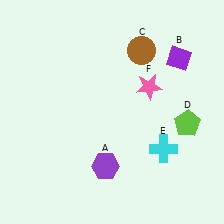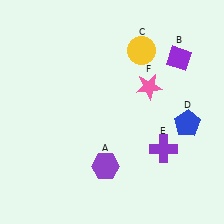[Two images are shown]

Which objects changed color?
C changed from brown to yellow. D changed from lime to blue. E changed from cyan to purple.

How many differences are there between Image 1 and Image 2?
There are 3 differences between the two images.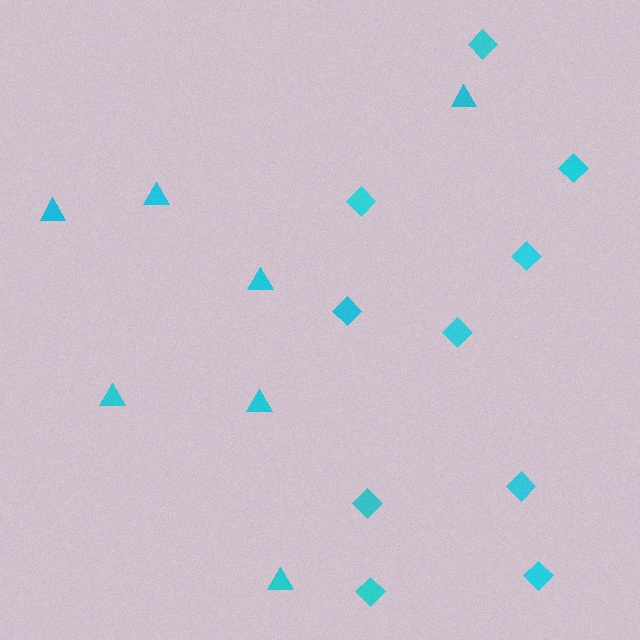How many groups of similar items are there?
There are 2 groups: one group of diamonds (10) and one group of triangles (7).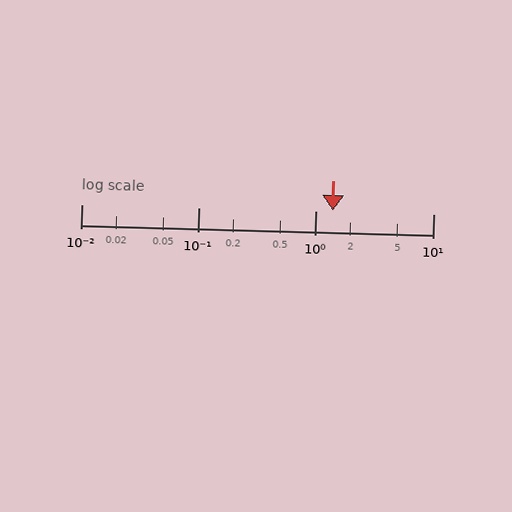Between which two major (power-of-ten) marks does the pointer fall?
The pointer is between 1 and 10.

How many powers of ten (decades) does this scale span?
The scale spans 3 decades, from 0.01 to 10.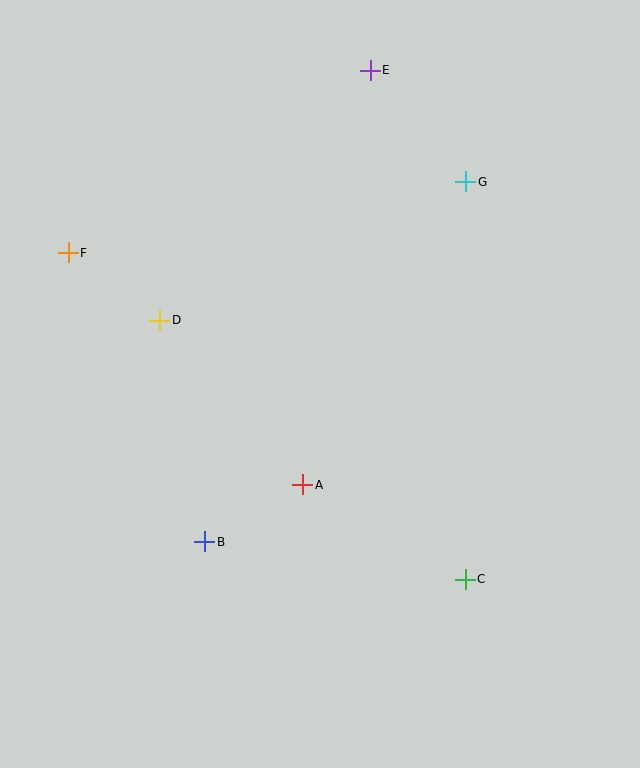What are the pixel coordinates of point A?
Point A is at (303, 485).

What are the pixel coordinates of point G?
Point G is at (466, 182).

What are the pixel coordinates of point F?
Point F is at (68, 253).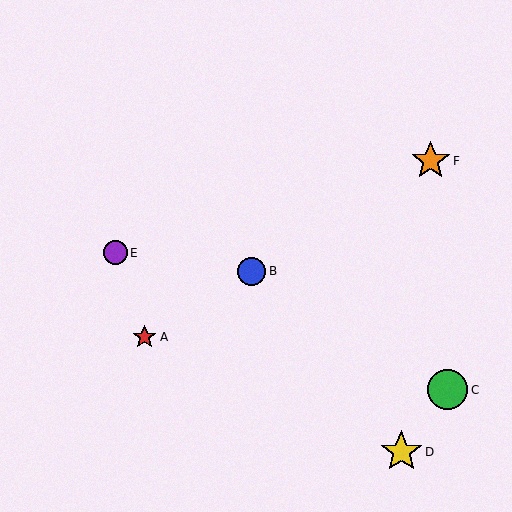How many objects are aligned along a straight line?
3 objects (A, B, F) are aligned along a straight line.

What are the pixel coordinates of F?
Object F is at (431, 161).